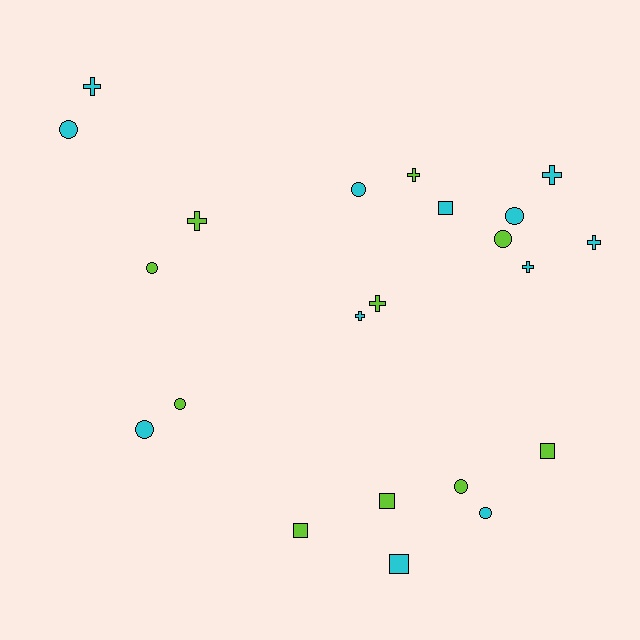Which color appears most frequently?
Cyan, with 12 objects.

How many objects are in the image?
There are 22 objects.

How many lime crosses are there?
There are 3 lime crosses.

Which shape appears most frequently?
Circle, with 9 objects.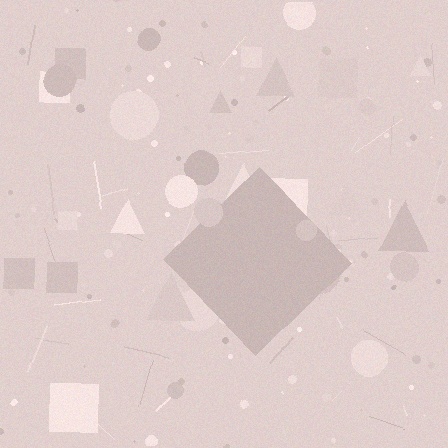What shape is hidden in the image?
A diamond is hidden in the image.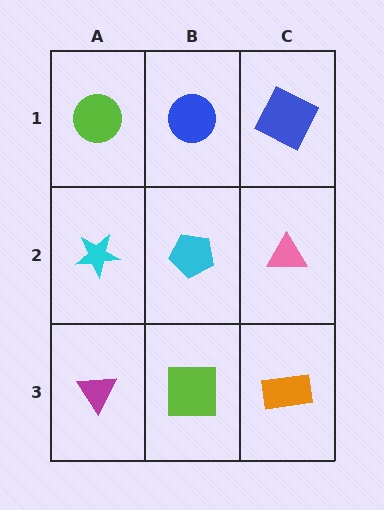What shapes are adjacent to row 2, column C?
A blue square (row 1, column C), an orange rectangle (row 3, column C), a cyan pentagon (row 2, column B).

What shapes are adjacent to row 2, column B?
A blue circle (row 1, column B), a lime square (row 3, column B), a cyan star (row 2, column A), a pink triangle (row 2, column C).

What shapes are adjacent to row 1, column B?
A cyan pentagon (row 2, column B), a lime circle (row 1, column A), a blue square (row 1, column C).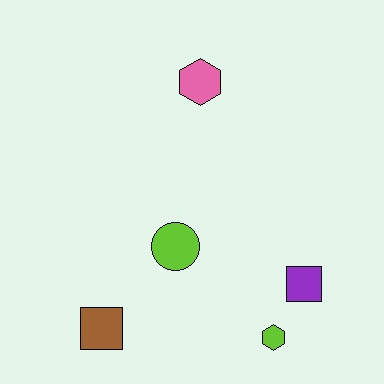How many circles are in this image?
There is 1 circle.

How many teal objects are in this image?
There are no teal objects.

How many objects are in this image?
There are 5 objects.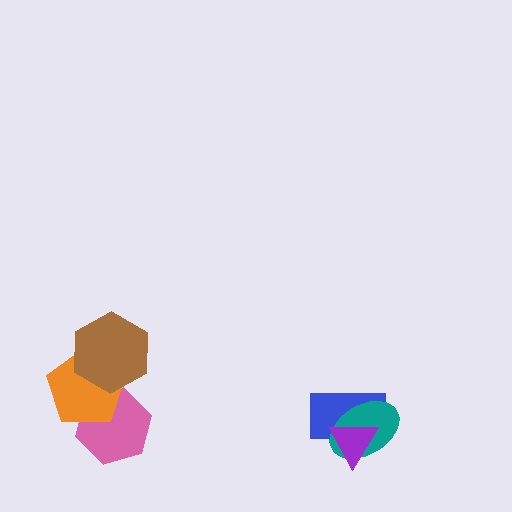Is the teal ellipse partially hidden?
Yes, it is partially covered by another shape.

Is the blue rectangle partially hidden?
Yes, it is partially covered by another shape.